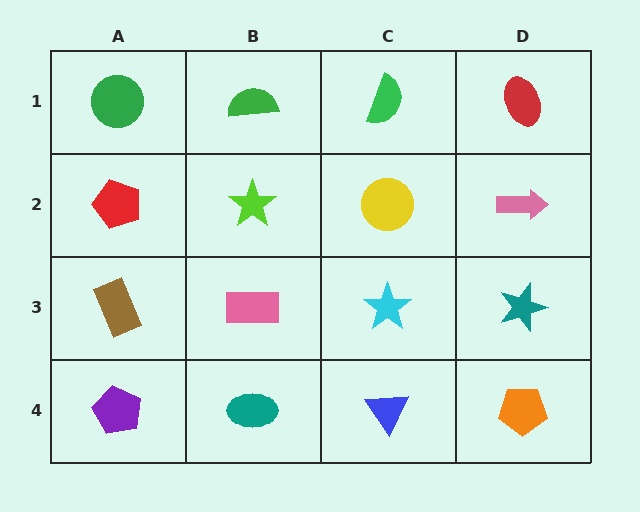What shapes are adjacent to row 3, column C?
A yellow circle (row 2, column C), a blue triangle (row 4, column C), a pink rectangle (row 3, column B), a teal star (row 3, column D).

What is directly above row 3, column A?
A red pentagon.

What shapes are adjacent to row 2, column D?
A red ellipse (row 1, column D), a teal star (row 3, column D), a yellow circle (row 2, column C).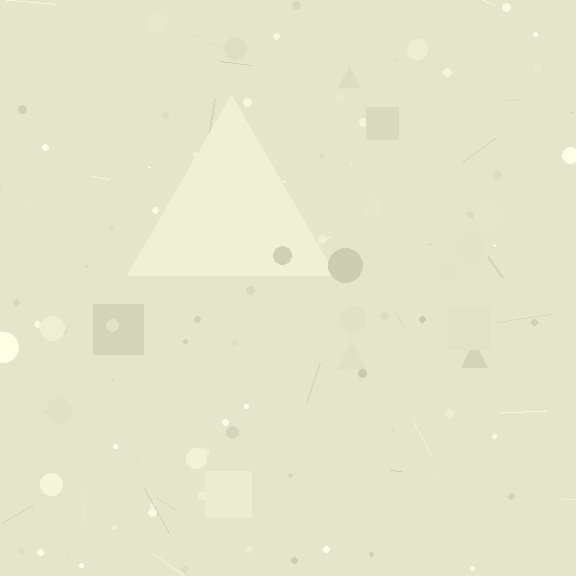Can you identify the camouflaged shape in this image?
The camouflaged shape is a triangle.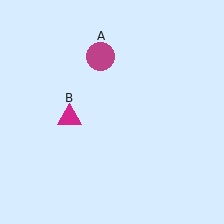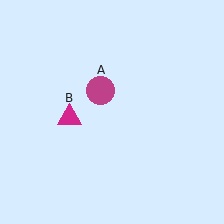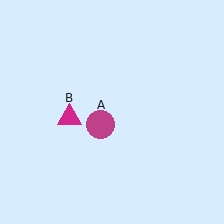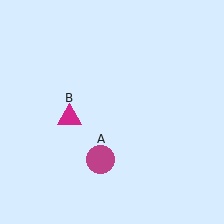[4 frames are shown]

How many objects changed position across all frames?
1 object changed position: magenta circle (object A).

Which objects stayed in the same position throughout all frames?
Magenta triangle (object B) remained stationary.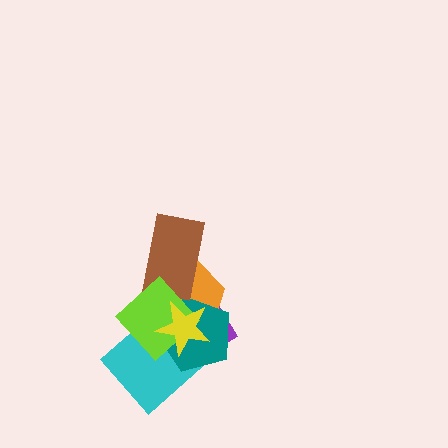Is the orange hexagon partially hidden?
Yes, it is partially covered by another shape.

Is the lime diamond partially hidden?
Yes, it is partially covered by another shape.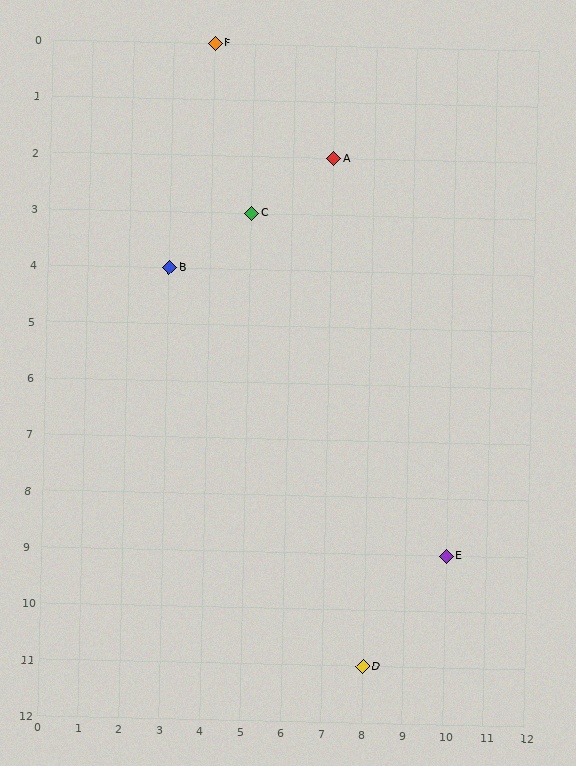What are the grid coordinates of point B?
Point B is at grid coordinates (3, 4).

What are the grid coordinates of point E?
Point E is at grid coordinates (10, 9).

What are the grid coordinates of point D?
Point D is at grid coordinates (8, 11).